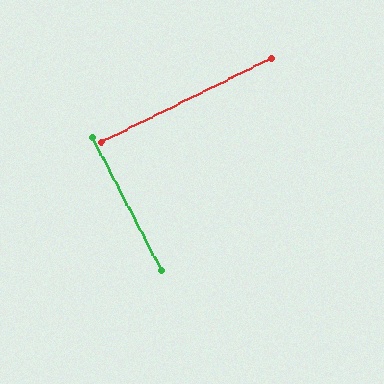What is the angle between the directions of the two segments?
Approximately 89 degrees.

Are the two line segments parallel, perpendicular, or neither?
Perpendicular — they meet at approximately 89°.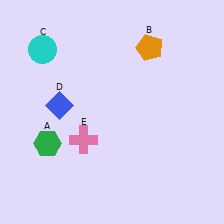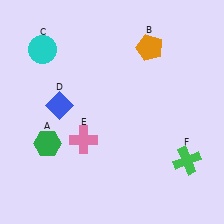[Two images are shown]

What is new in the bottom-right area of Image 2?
A green cross (F) was added in the bottom-right area of Image 2.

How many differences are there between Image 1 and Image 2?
There is 1 difference between the two images.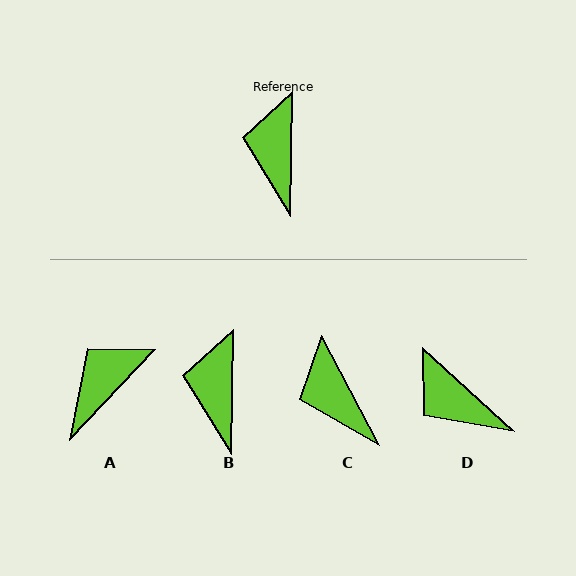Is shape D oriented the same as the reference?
No, it is off by about 49 degrees.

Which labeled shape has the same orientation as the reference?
B.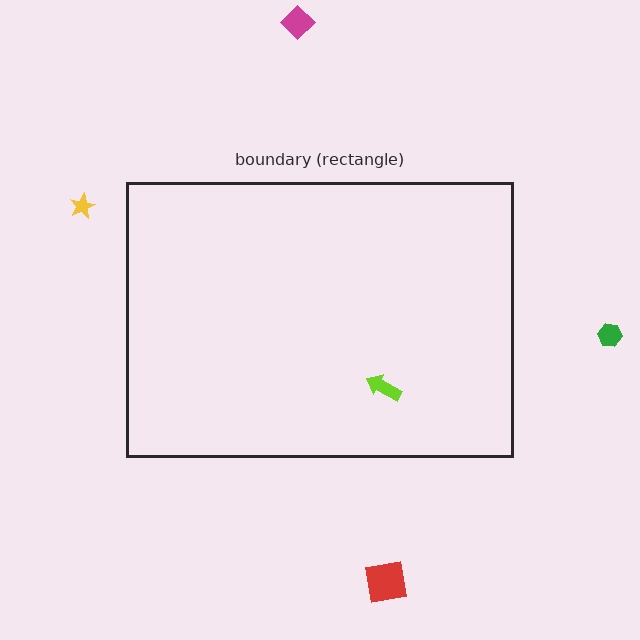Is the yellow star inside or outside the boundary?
Outside.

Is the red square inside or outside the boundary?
Outside.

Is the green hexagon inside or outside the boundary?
Outside.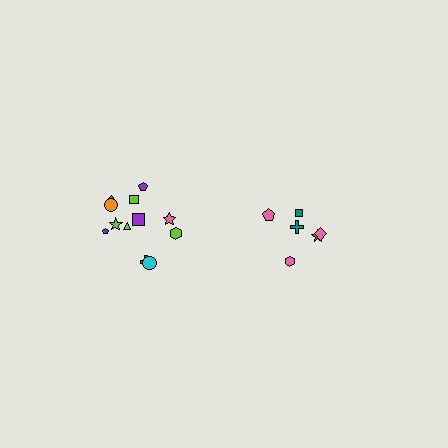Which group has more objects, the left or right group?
The left group.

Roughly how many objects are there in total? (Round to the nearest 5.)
Roughly 20 objects in total.